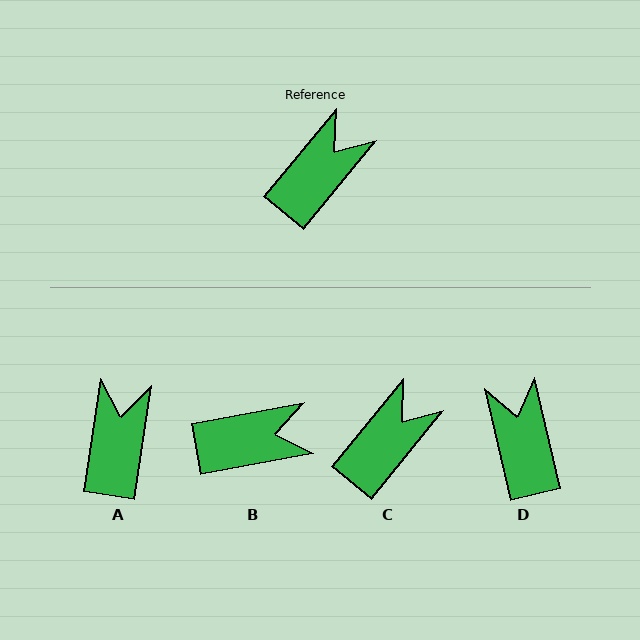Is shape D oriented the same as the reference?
No, it is off by about 52 degrees.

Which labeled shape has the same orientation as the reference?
C.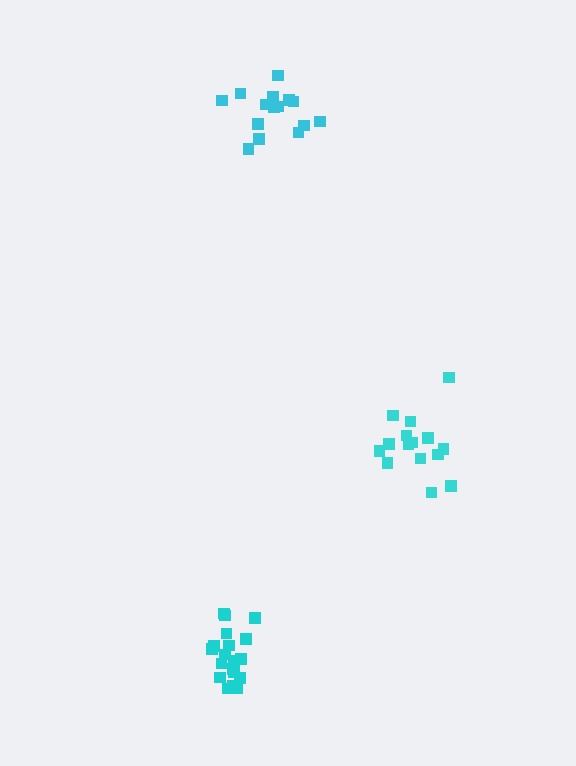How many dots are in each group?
Group 1: 20 dots, Group 2: 15 dots, Group 3: 15 dots (50 total).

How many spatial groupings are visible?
There are 3 spatial groupings.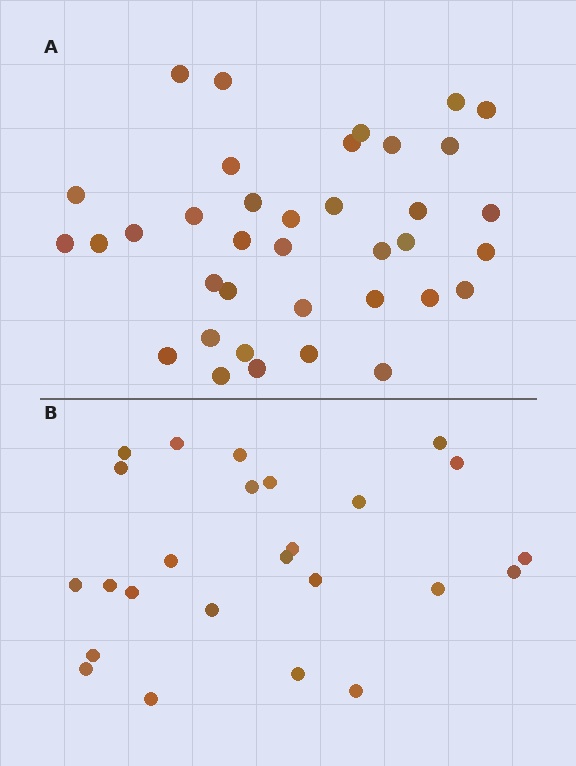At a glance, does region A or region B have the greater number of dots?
Region A (the top region) has more dots.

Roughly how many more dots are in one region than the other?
Region A has roughly 12 or so more dots than region B.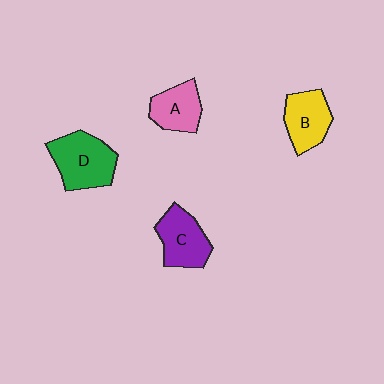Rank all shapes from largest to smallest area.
From largest to smallest: D (green), C (purple), B (yellow), A (pink).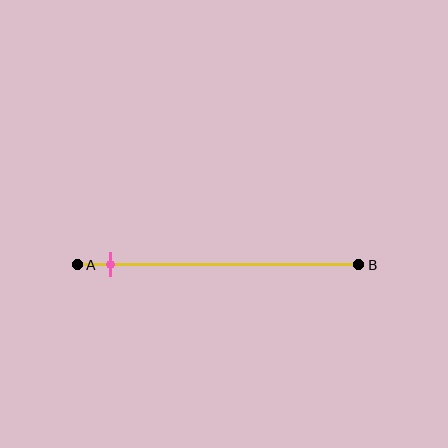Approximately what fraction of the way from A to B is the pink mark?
The pink mark is approximately 10% of the way from A to B.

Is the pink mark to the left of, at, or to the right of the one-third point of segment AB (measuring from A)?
The pink mark is to the left of the one-third point of segment AB.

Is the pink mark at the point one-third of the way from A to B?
No, the mark is at about 10% from A, not at the 33% one-third point.